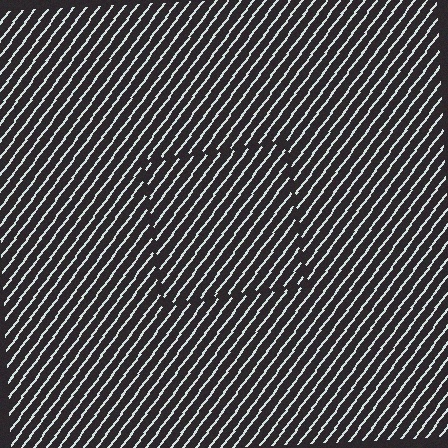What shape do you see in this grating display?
An illusory square. The interior of the shape contains the same grating, shifted by half a period — the contour is defined by the phase discontinuity where line-ends from the inner and outer gratings abut.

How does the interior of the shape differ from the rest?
The interior of the shape contains the same grating, shifted by half a period — the contour is defined by the phase discontinuity where line-ends from the inner and outer gratings abut.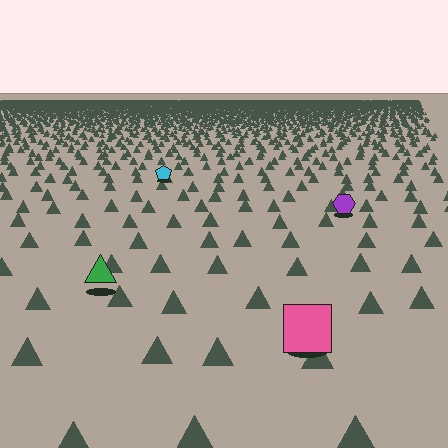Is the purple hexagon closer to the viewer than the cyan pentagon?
Yes. The purple hexagon is closer — you can tell from the texture gradient: the ground texture is coarser near it.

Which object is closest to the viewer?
The pink square is closest. The texture marks near it are larger and more spread out.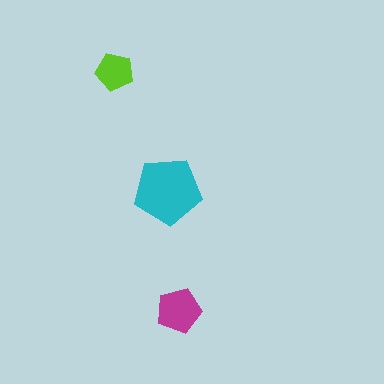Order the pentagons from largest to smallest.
the cyan one, the magenta one, the lime one.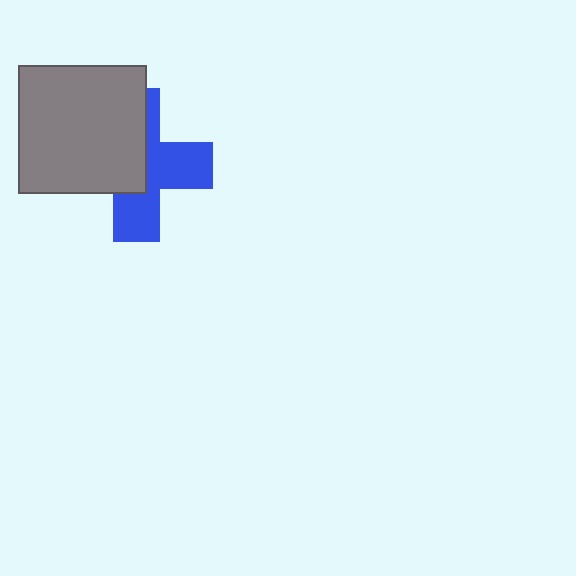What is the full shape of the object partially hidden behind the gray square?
The partially hidden object is a blue cross.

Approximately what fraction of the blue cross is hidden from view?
Roughly 51% of the blue cross is hidden behind the gray square.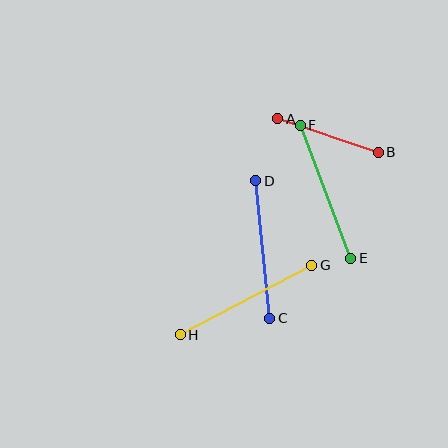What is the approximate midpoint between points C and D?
The midpoint is at approximately (263, 249) pixels.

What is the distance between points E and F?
The distance is approximately 142 pixels.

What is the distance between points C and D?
The distance is approximately 138 pixels.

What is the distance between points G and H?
The distance is approximately 149 pixels.